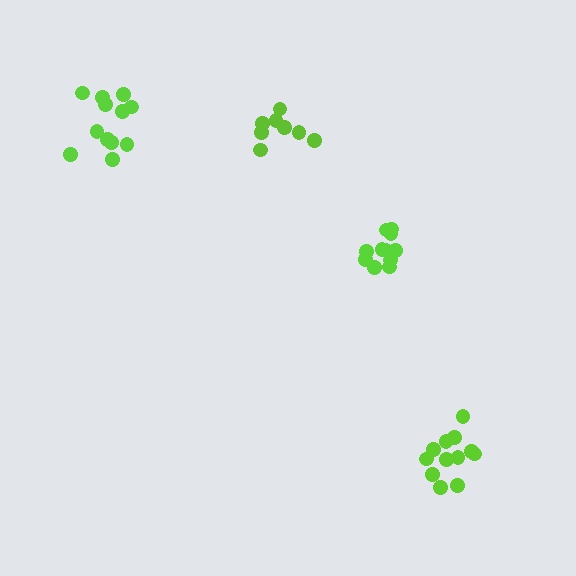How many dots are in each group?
Group 1: 12 dots, Group 2: 8 dots, Group 3: 11 dots, Group 4: 12 dots (43 total).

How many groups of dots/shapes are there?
There are 4 groups.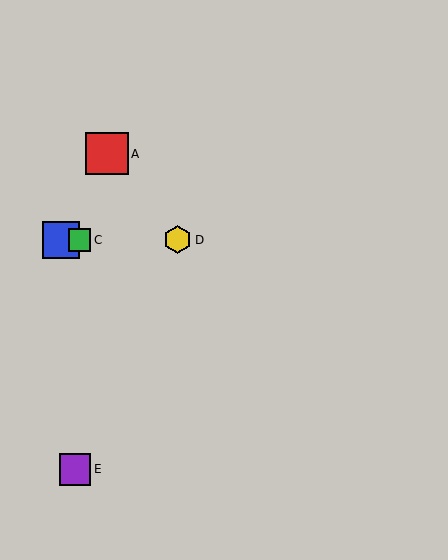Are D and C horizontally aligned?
Yes, both are at y≈240.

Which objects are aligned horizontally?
Objects B, C, D are aligned horizontally.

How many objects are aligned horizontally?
3 objects (B, C, D) are aligned horizontally.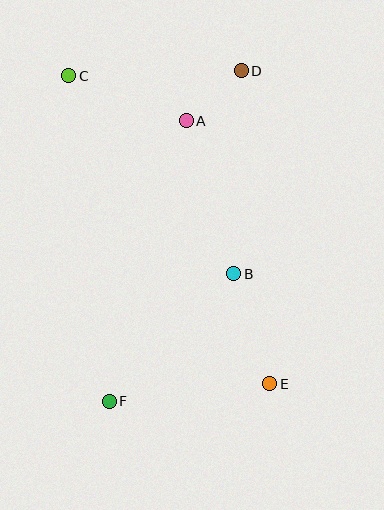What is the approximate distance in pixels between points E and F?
The distance between E and F is approximately 161 pixels.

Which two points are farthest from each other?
Points C and E are farthest from each other.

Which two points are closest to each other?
Points A and D are closest to each other.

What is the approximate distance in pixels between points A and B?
The distance between A and B is approximately 161 pixels.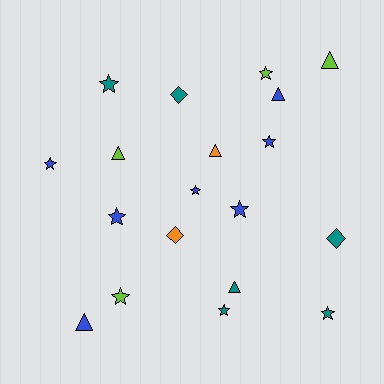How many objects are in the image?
There are 19 objects.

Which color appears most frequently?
Blue, with 7 objects.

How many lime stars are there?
There are 2 lime stars.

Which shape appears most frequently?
Star, with 10 objects.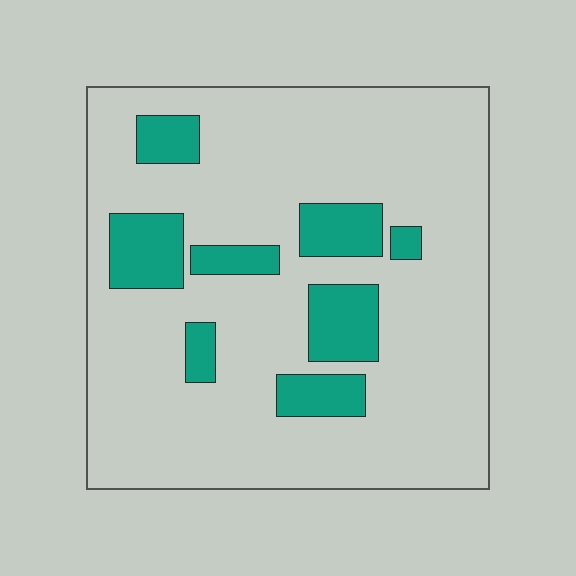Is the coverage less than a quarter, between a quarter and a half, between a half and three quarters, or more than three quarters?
Less than a quarter.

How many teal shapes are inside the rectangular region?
8.